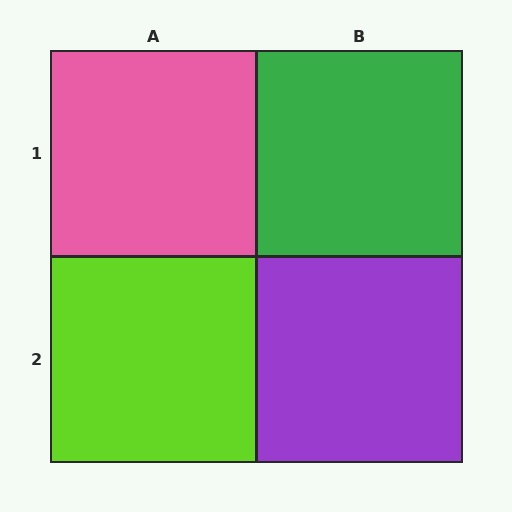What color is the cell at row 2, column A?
Lime.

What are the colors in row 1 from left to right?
Pink, green.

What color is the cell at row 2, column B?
Purple.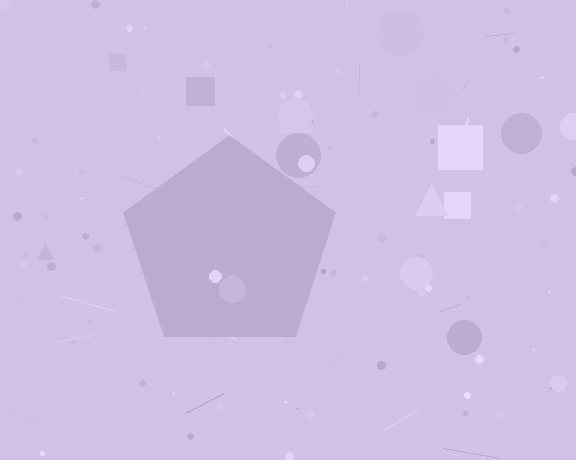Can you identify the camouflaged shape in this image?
The camouflaged shape is a pentagon.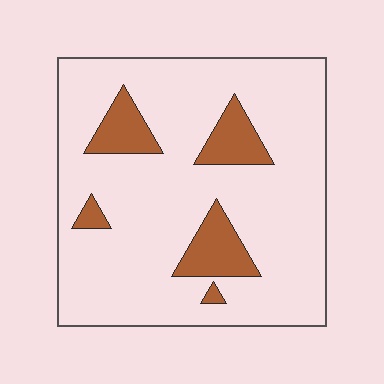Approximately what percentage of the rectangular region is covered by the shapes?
Approximately 15%.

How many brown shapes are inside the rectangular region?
5.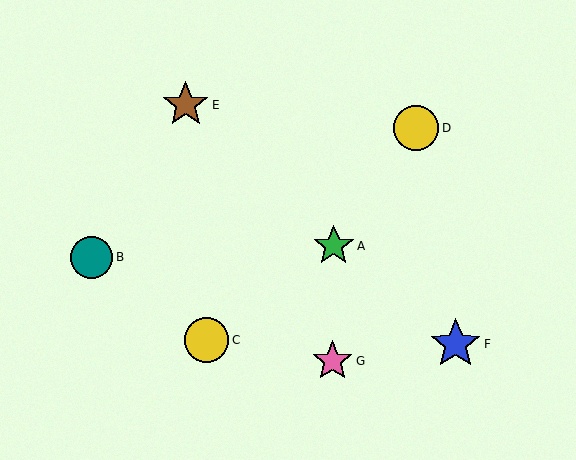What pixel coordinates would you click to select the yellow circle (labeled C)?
Click at (206, 340) to select the yellow circle C.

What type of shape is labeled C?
Shape C is a yellow circle.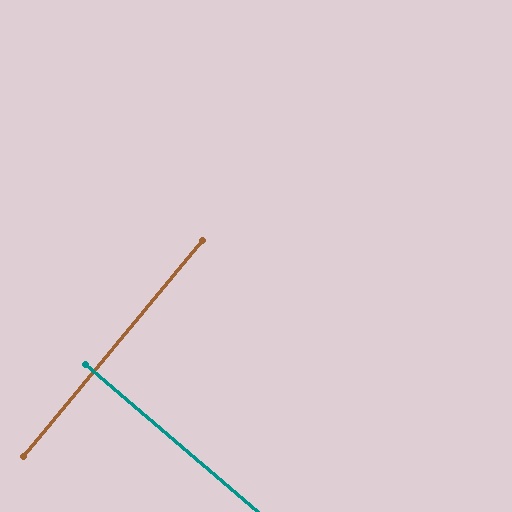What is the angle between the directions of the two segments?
Approximately 89 degrees.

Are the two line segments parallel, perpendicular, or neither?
Perpendicular — they meet at approximately 89°.